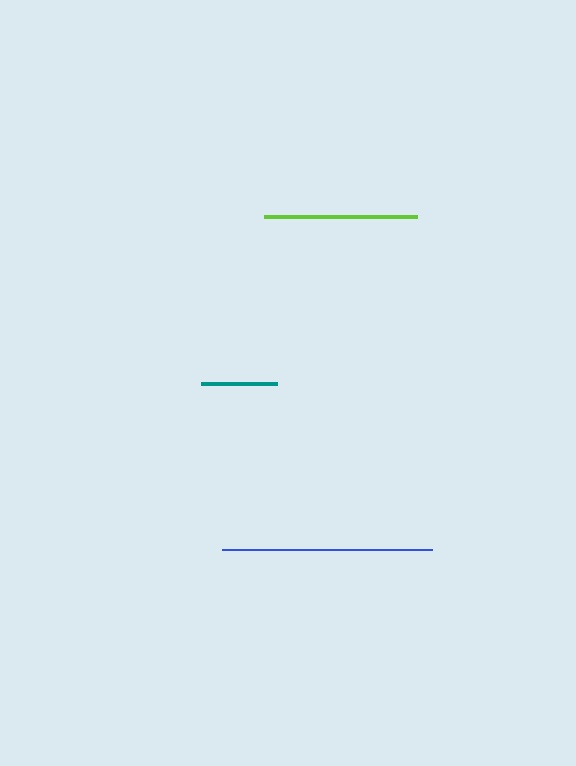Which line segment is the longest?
The blue line is the longest at approximately 210 pixels.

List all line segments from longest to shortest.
From longest to shortest: blue, lime, teal.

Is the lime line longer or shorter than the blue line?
The blue line is longer than the lime line.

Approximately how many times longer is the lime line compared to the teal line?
The lime line is approximately 2.0 times the length of the teal line.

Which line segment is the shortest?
The teal line is the shortest at approximately 76 pixels.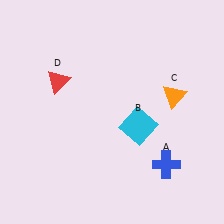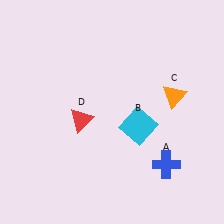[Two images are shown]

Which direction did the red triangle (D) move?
The red triangle (D) moved down.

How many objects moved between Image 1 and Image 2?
1 object moved between the two images.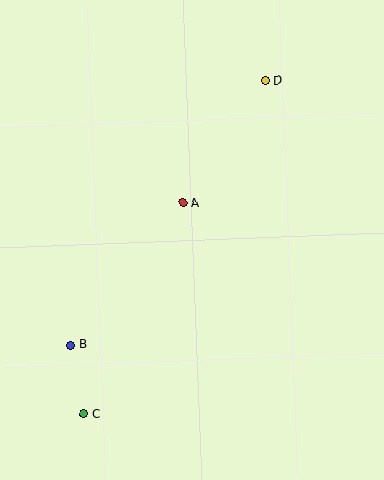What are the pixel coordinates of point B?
Point B is at (71, 345).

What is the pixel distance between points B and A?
The distance between B and A is 181 pixels.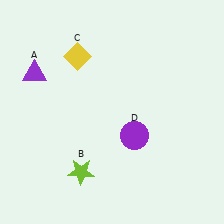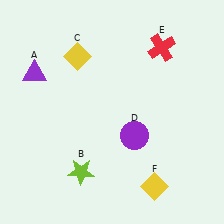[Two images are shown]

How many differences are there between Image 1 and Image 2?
There are 2 differences between the two images.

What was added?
A red cross (E), a yellow diamond (F) were added in Image 2.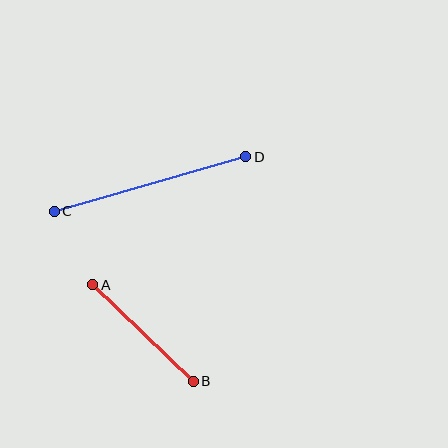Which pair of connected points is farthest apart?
Points C and D are farthest apart.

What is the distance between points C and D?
The distance is approximately 199 pixels.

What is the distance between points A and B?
The distance is approximately 139 pixels.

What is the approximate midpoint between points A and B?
The midpoint is at approximately (143, 333) pixels.